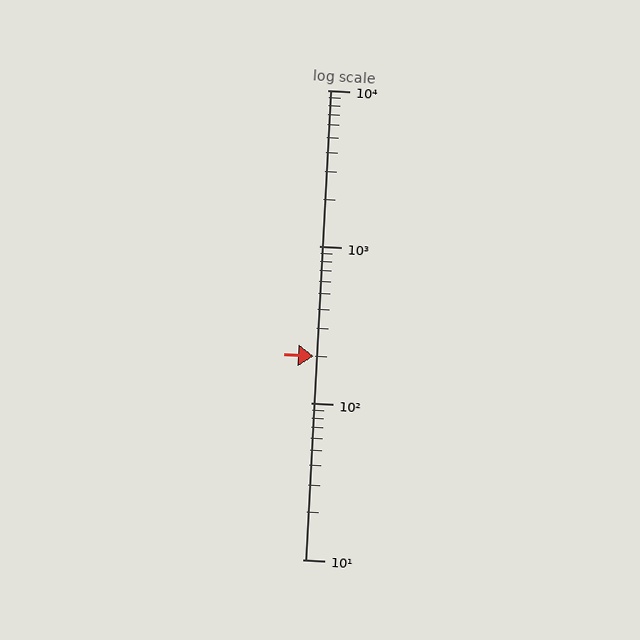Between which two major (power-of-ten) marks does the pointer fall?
The pointer is between 100 and 1000.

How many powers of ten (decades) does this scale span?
The scale spans 3 decades, from 10 to 10000.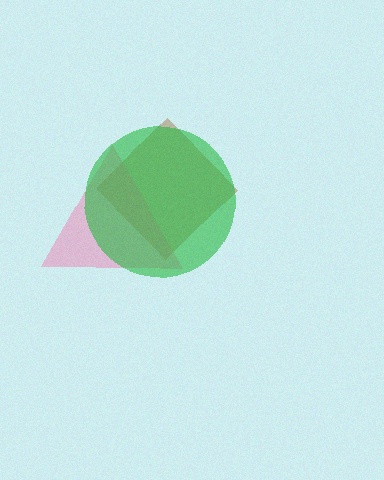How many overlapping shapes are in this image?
There are 3 overlapping shapes in the image.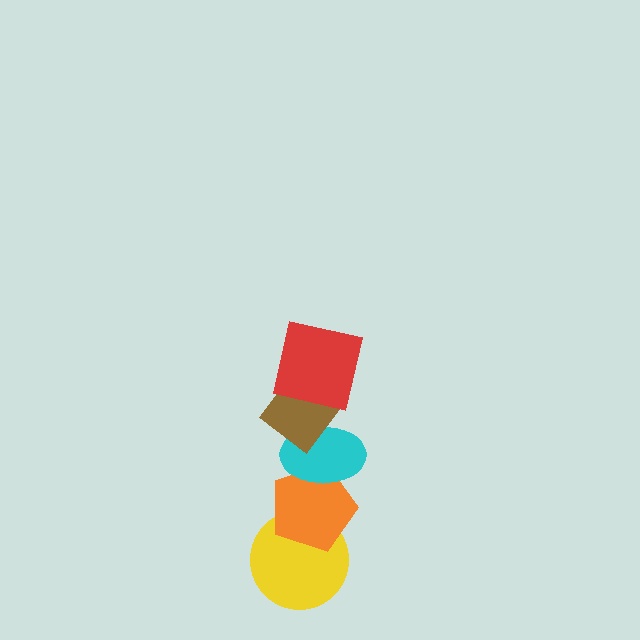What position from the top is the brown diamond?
The brown diamond is 2nd from the top.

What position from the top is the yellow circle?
The yellow circle is 5th from the top.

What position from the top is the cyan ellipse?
The cyan ellipse is 3rd from the top.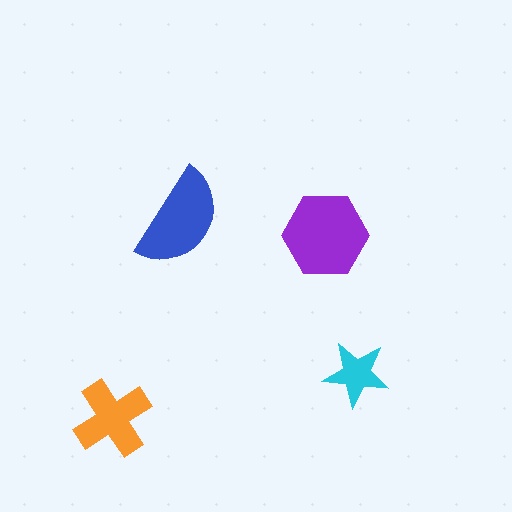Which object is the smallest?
The cyan star.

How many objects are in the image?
There are 4 objects in the image.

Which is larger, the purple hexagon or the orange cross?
The purple hexagon.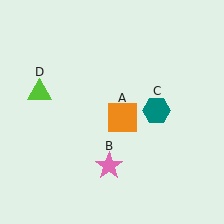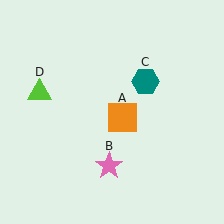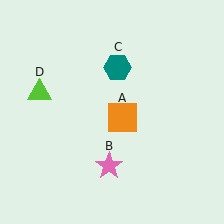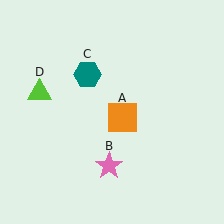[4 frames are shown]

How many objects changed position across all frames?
1 object changed position: teal hexagon (object C).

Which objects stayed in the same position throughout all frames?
Orange square (object A) and pink star (object B) and lime triangle (object D) remained stationary.